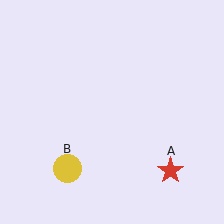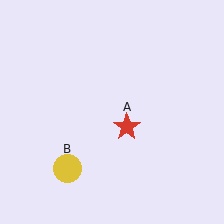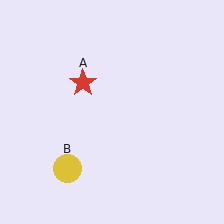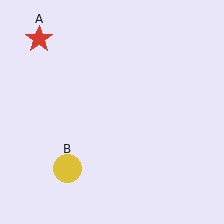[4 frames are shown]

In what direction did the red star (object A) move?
The red star (object A) moved up and to the left.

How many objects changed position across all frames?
1 object changed position: red star (object A).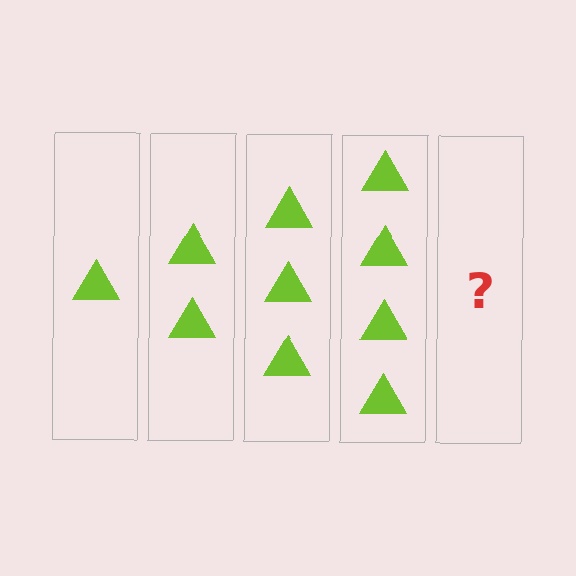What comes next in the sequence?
The next element should be 5 triangles.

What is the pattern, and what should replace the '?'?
The pattern is that each step adds one more triangle. The '?' should be 5 triangles.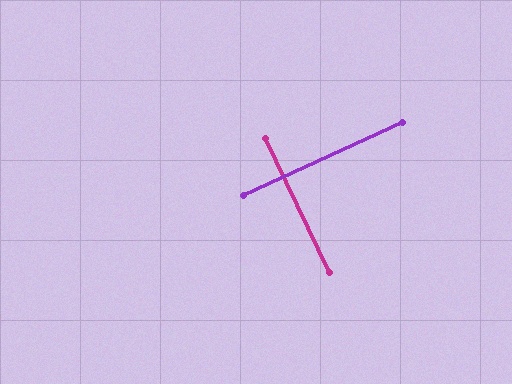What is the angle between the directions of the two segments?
Approximately 89 degrees.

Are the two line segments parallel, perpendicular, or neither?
Perpendicular — they meet at approximately 89°.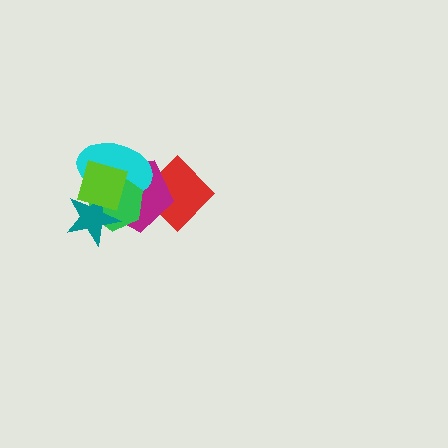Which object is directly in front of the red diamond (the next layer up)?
The magenta pentagon is directly in front of the red diamond.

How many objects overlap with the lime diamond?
4 objects overlap with the lime diamond.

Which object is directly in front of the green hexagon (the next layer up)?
The teal star is directly in front of the green hexagon.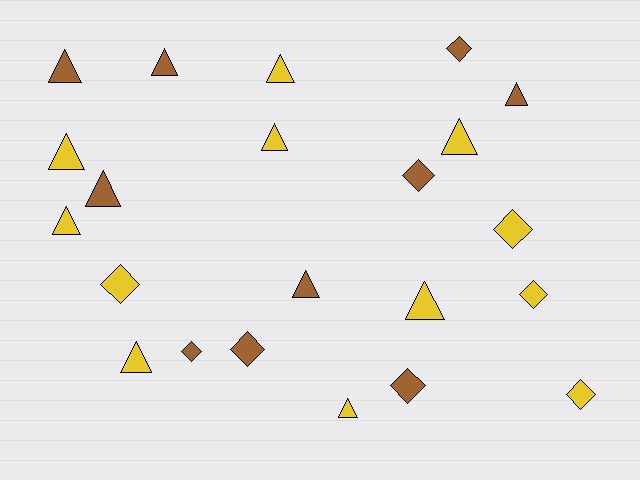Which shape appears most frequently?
Triangle, with 13 objects.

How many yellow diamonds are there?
There are 4 yellow diamonds.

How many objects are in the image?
There are 22 objects.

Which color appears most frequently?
Yellow, with 12 objects.